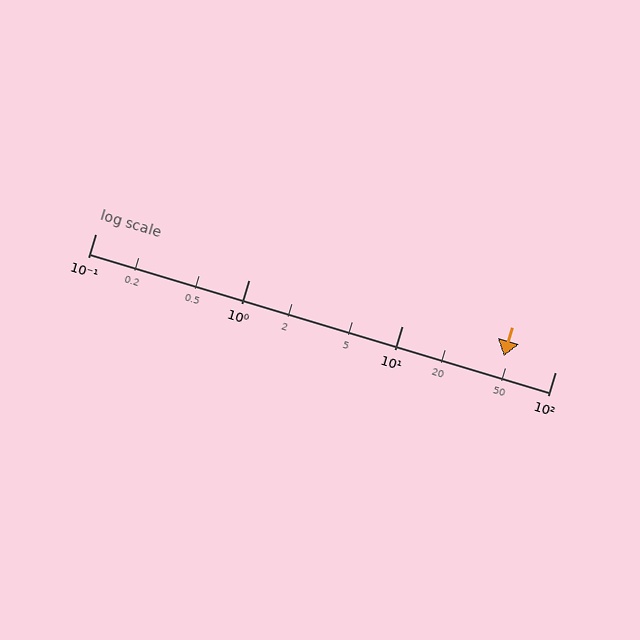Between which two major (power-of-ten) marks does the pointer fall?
The pointer is between 10 and 100.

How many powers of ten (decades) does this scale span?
The scale spans 3 decades, from 0.1 to 100.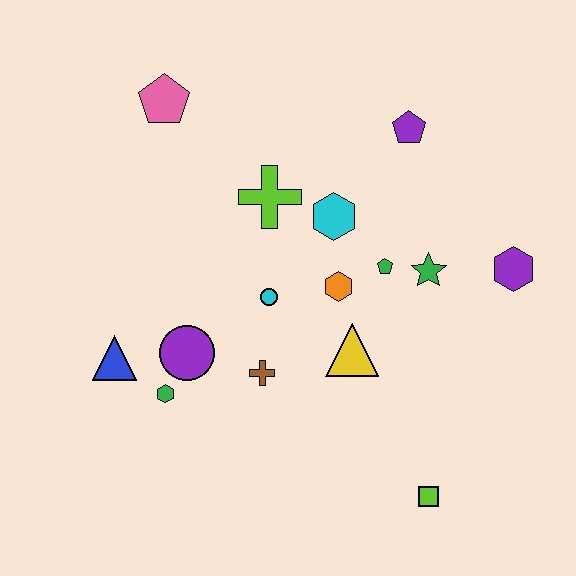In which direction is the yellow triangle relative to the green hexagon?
The yellow triangle is to the right of the green hexagon.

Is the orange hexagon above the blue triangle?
Yes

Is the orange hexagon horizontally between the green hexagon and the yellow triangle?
Yes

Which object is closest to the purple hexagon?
The green star is closest to the purple hexagon.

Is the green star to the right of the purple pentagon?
Yes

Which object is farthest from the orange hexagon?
The pink pentagon is farthest from the orange hexagon.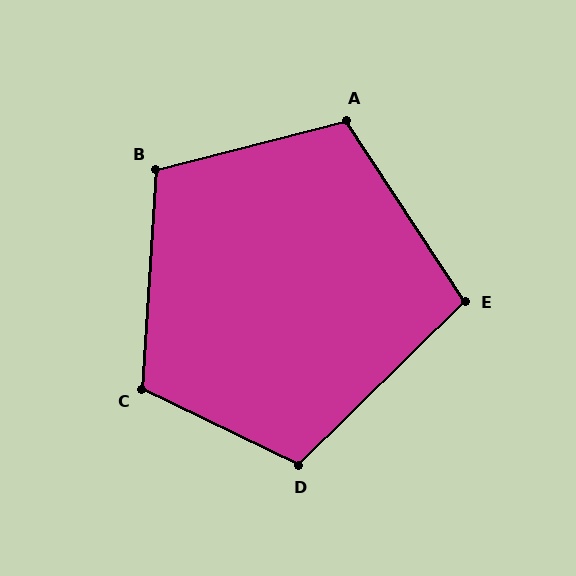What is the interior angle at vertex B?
Approximately 108 degrees (obtuse).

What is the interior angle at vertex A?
Approximately 109 degrees (obtuse).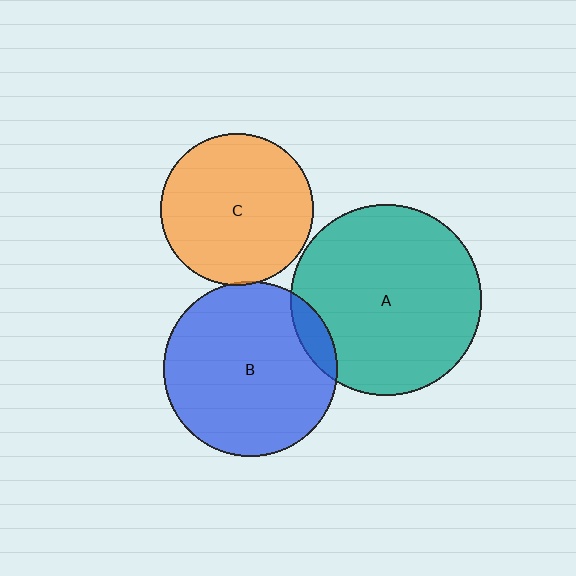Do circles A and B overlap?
Yes.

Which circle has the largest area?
Circle A (teal).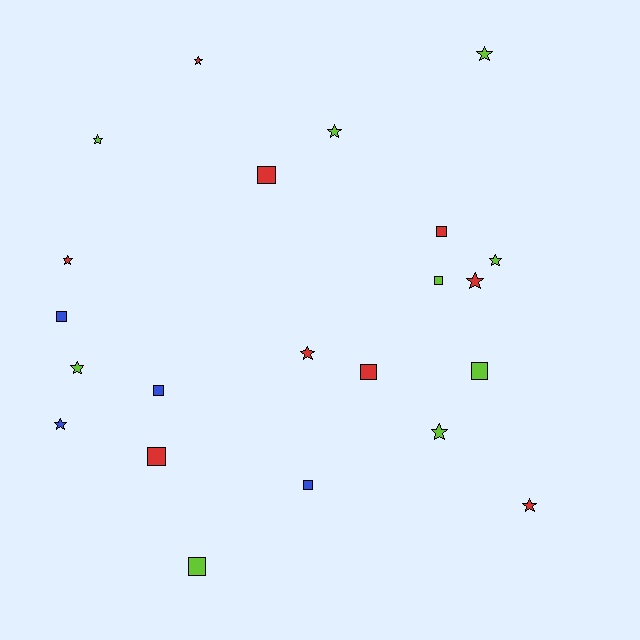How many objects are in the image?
There are 22 objects.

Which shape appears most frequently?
Star, with 12 objects.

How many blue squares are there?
There are 3 blue squares.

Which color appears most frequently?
Red, with 9 objects.